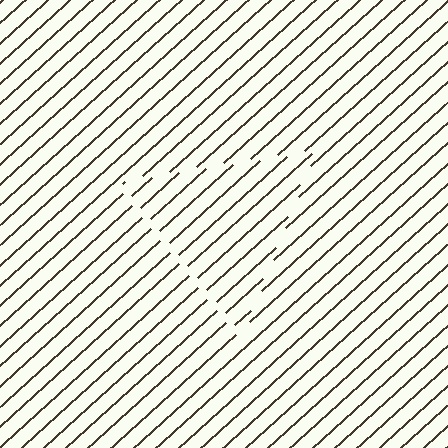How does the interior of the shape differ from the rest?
The interior of the shape contains the same grating, shifted by half a period — the contour is defined by the phase discontinuity where line-ends from the inner and outer gratings abut.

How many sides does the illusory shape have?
3 sides — the line-ends trace a triangle.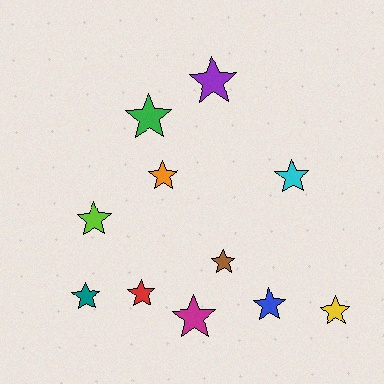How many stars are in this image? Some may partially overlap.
There are 11 stars.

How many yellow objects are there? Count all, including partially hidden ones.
There is 1 yellow object.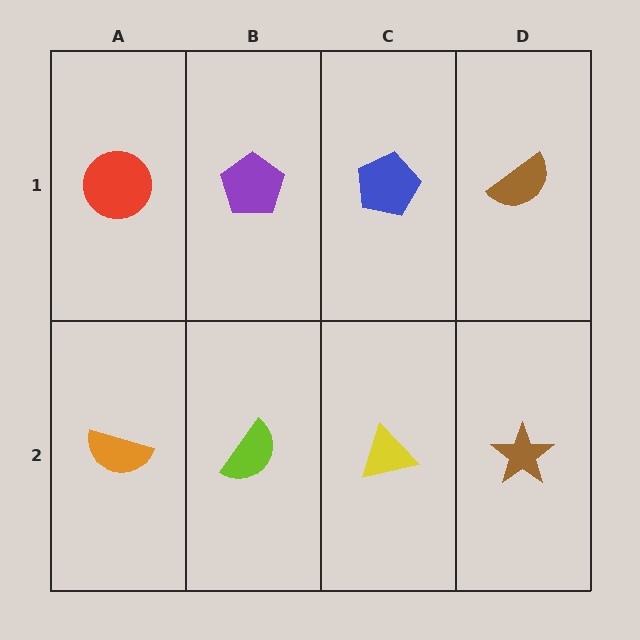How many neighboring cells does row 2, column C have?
3.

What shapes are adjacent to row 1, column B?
A lime semicircle (row 2, column B), a red circle (row 1, column A), a blue pentagon (row 1, column C).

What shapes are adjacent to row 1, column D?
A brown star (row 2, column D), a blue pentagon (row 1, column C).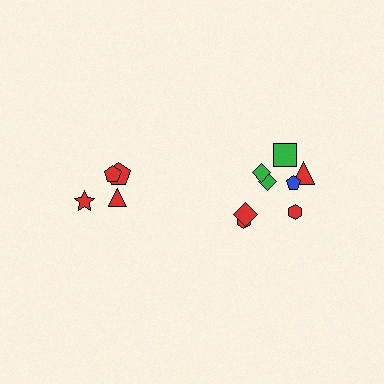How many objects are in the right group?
There are 8 objects.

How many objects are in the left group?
There are 4 objects.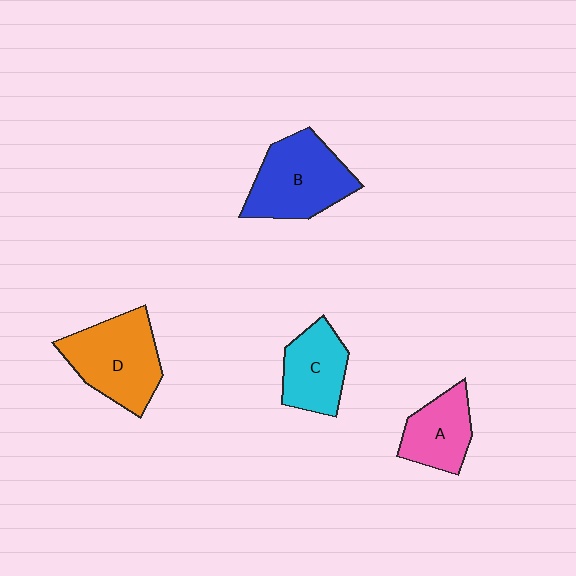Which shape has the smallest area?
Shape A (pink).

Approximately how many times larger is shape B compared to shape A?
Approximately 1.5 times.